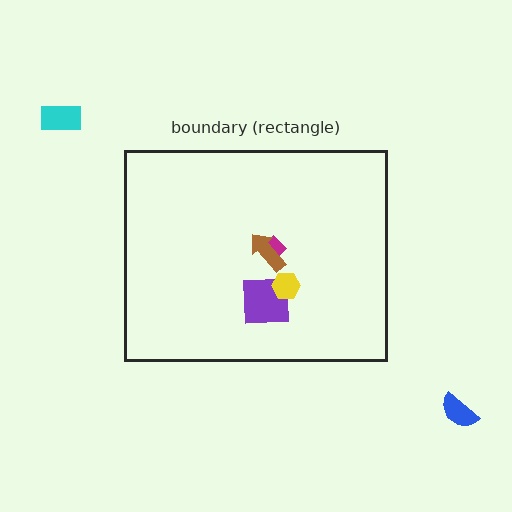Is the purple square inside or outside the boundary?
Inside.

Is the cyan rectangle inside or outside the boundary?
Outside.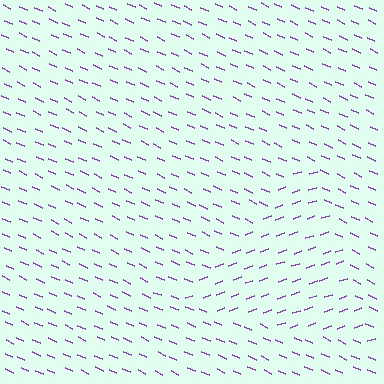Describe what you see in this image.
The image is filled with small purple line segments. A triangle region in the image has lines oriented differently from the surrounding lines, creating a visible texture boundary.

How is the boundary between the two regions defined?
The boundary is defined purely by a change in line orientation (approximately 45 degrees difference). All lines are the same color and thickness.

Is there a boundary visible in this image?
Yes, there is a texture boundary formed by a change in line orientation.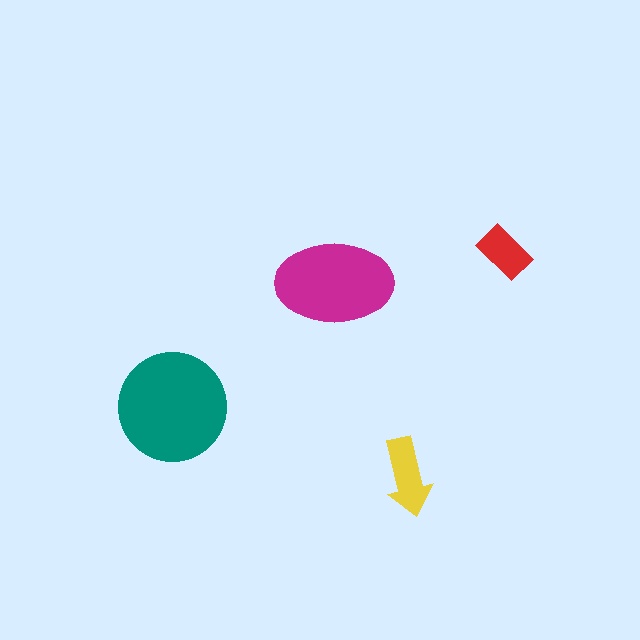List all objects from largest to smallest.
The teal circle, the magenta ellipse, the yellow arrow, the red rectangle.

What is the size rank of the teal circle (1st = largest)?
1st.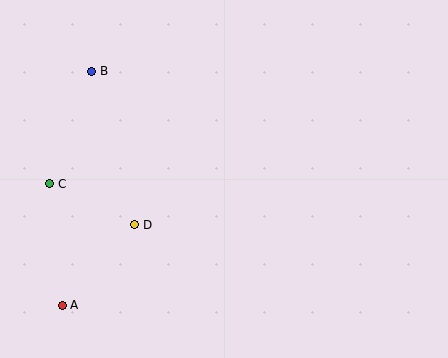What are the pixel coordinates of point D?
Point D is at (135, 225).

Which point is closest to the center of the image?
Point D at (135, 225) is closest to the center.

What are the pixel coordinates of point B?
Point B is at (92, 71).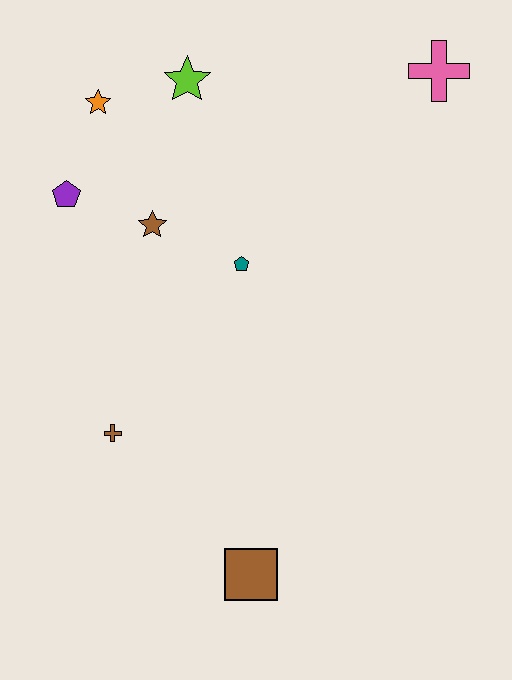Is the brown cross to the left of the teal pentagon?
Yes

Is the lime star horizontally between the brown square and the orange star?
Yes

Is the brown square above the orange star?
No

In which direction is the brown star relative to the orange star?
The brown star is below the orange star.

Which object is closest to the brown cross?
The brown square is closest to the brown cross.